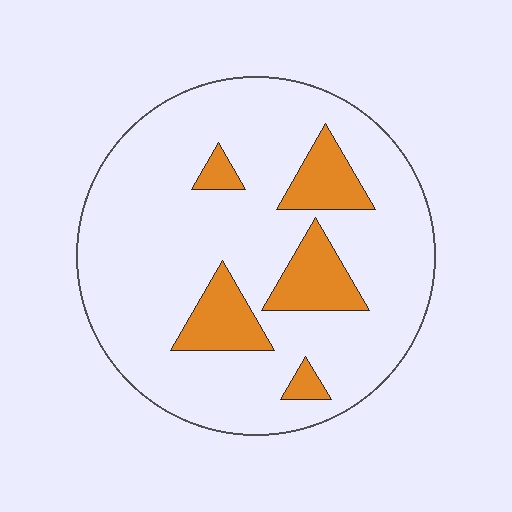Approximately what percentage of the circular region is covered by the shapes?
Approximately 15%.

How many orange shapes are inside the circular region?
5.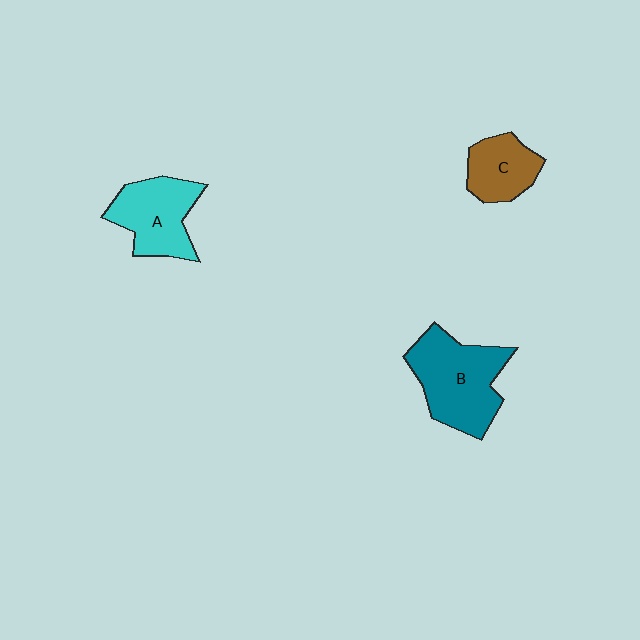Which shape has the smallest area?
Shape C (brown).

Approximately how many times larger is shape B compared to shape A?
Approximately 1.3 times.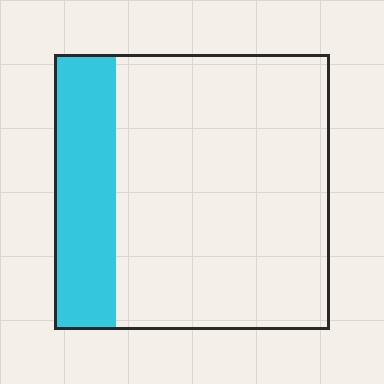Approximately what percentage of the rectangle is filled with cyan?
Approximately 20%.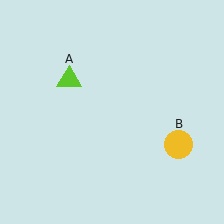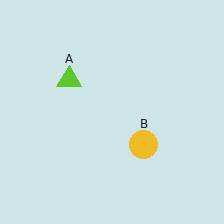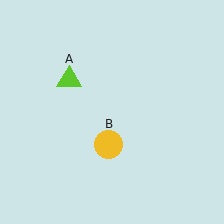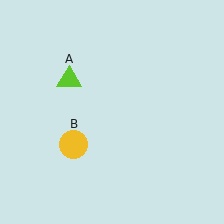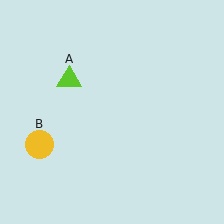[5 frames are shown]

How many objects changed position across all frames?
1 object changed position: yellow circle (object B).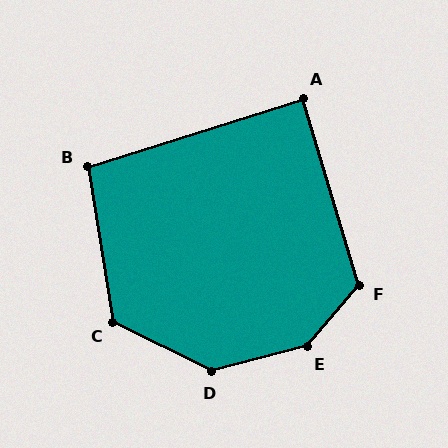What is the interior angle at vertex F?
Approximately 123 degrees (obtuse).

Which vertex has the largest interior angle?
E, at approximately 145 degrees.